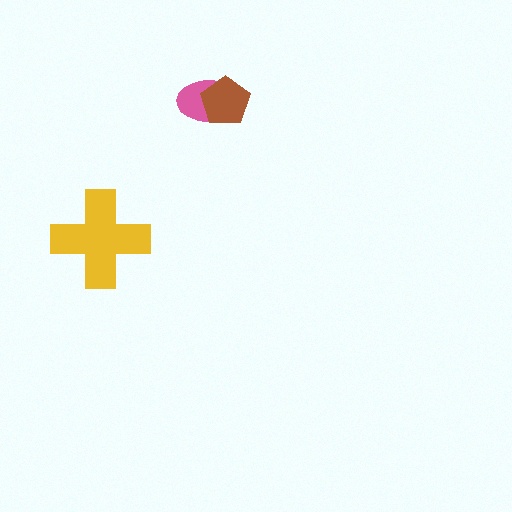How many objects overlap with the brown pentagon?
1 object overlaps with the brown pentagon.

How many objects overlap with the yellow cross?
0 objects overlap with the yellow cross.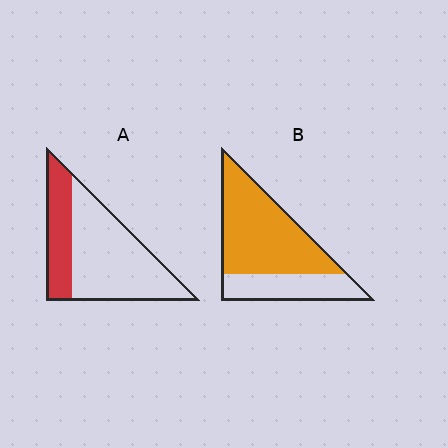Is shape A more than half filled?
No.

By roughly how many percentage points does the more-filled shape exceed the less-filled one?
By roughly 35 percentage points (B over A).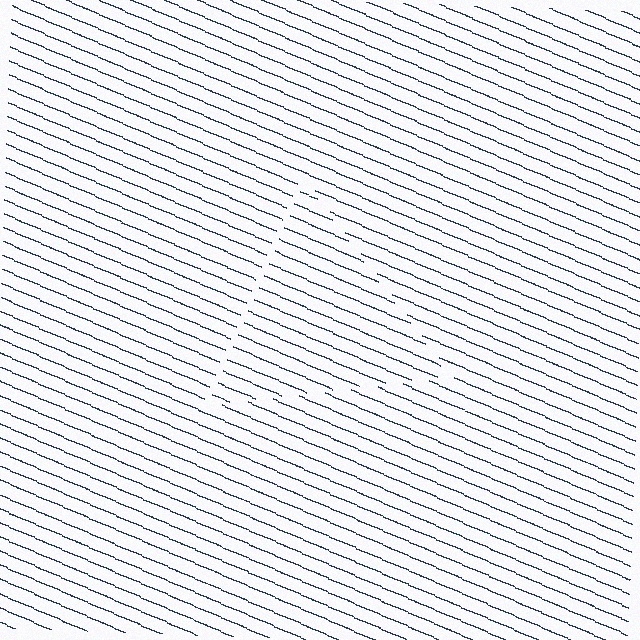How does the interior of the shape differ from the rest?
The interior of the shape contains the same grating, shifted by half a period — the contour is defined by the phase discontinuity where line-ends from the inner and outer gratings abut.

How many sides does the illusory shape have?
3 sides — the line-ends trace a triangle.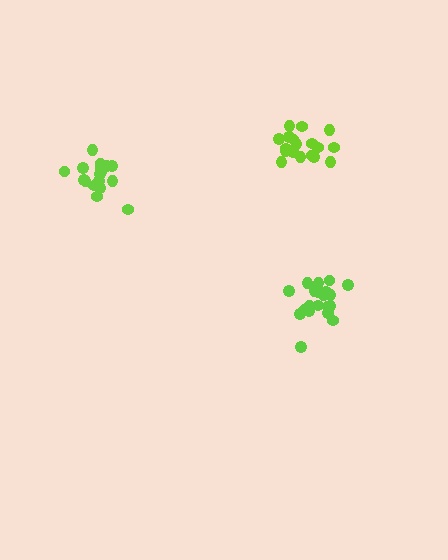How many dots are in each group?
Group 1: 18 dots, Group 2: 18 dots, Group 3: 20 dots (56 total).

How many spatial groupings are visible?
There are 3 spatial groupings.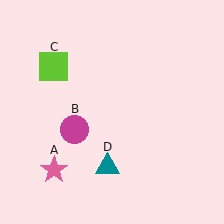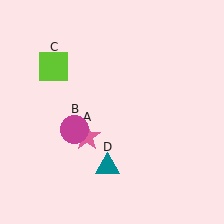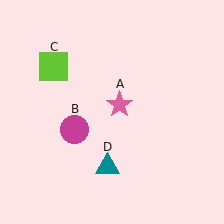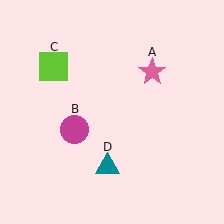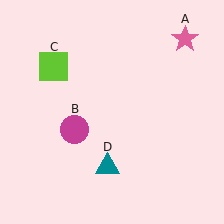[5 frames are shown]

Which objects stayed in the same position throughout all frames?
Magenta circle (object B) and lime square (object C) and teal triangle (object D) remained stationary.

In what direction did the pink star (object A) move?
The pink star (object A) moved up and to the right.